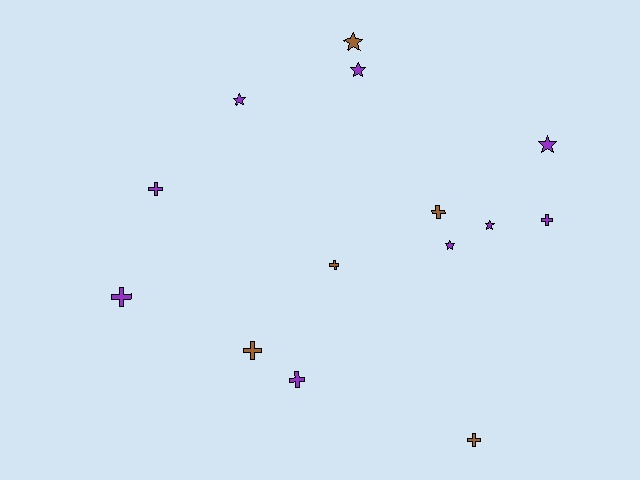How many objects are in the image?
There are 14 objects.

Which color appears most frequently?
Purple, with 9 objects.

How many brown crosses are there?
There are 4 brown crosses.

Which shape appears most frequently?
Cross, with 8 objects.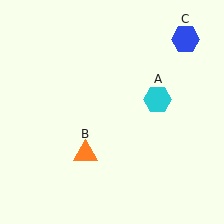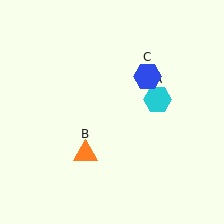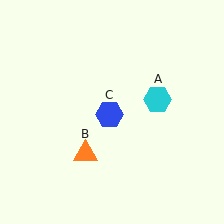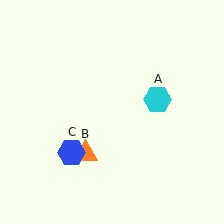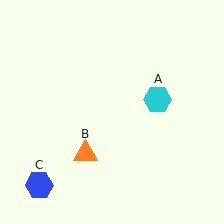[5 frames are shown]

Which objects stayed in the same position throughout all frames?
Cyan hexagon (object A) and orange triangle (object B) remained stationary.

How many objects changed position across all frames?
1 object changed position: blue hexagon (object C).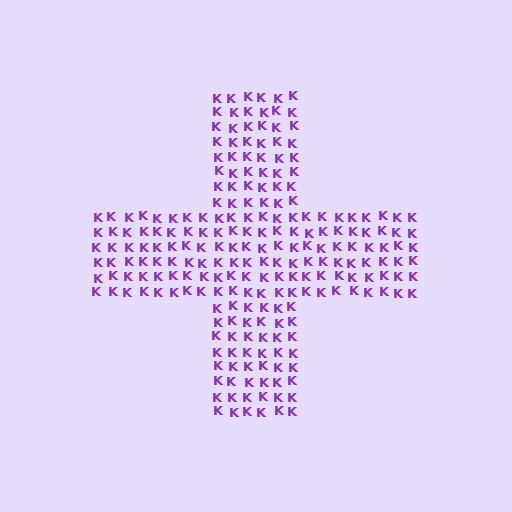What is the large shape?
The large shape is a cross.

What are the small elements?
The small elements are letter K's.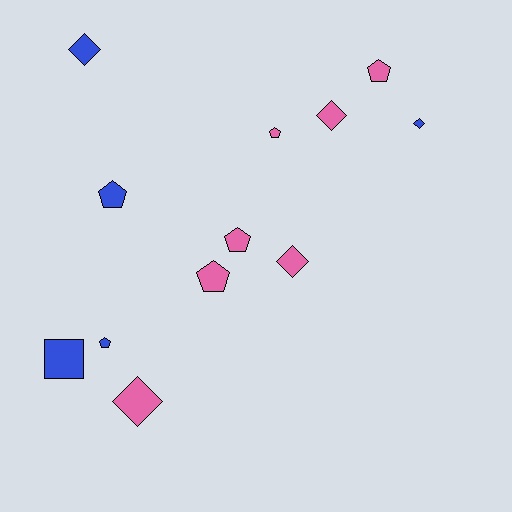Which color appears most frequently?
Pink, with 7 objects.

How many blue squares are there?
There is 1 blue square.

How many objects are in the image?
There are 12 objects.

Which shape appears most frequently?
Pentagon, with 6 objects.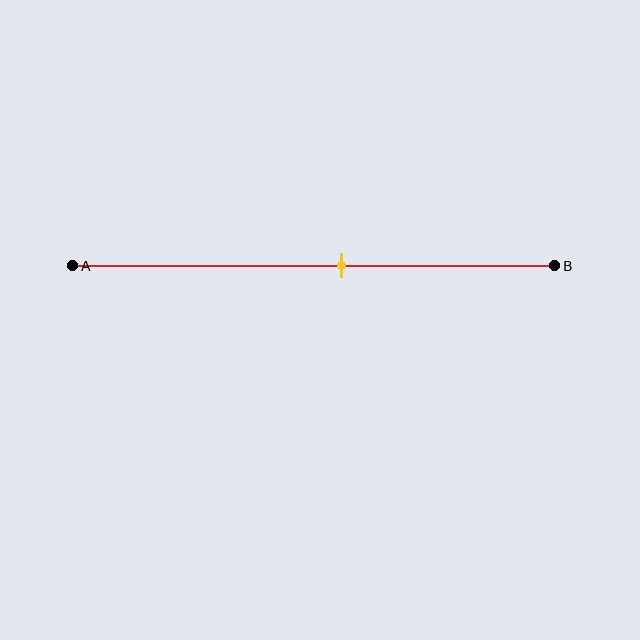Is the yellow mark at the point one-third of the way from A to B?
No, the mark is at about 55% from A, not at the 33% one-third point.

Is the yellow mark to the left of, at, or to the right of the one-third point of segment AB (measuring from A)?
The yellow mark is to the right of the one-third point of segment AB.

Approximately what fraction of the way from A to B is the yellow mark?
The yellow mark is approximately 55% of the way from A to B.